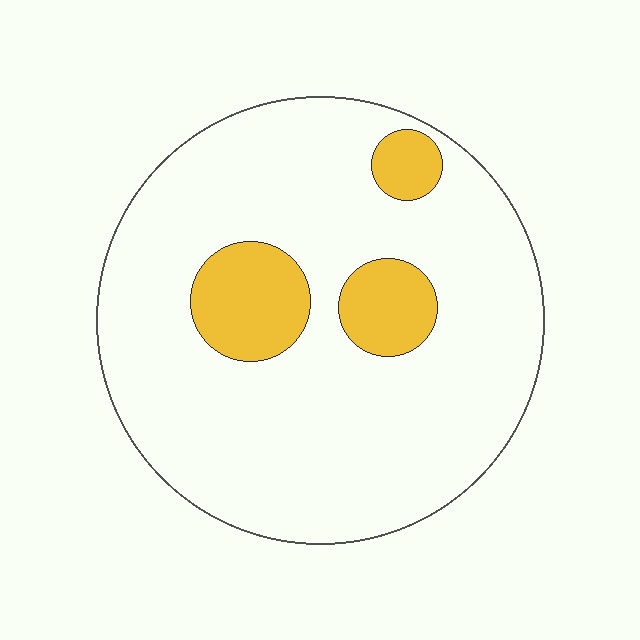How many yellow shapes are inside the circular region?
3.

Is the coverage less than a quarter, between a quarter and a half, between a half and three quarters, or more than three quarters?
Less than a quarter.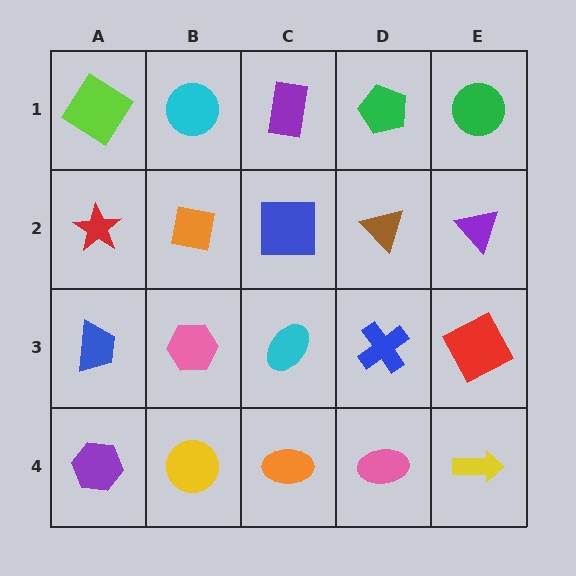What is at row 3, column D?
A blue cross.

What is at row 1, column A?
A lime diamond.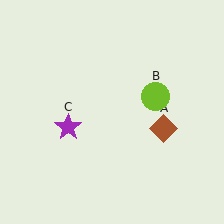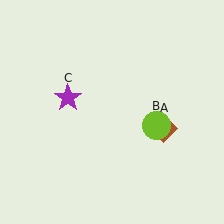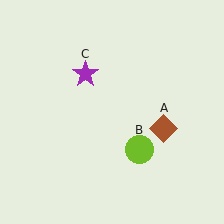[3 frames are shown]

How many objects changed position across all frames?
2 objects changed position: lime circle (object B), purple star (object C).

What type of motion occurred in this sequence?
The lime circle (object B), purple star (object C) rotated clockwise around the center of the scene.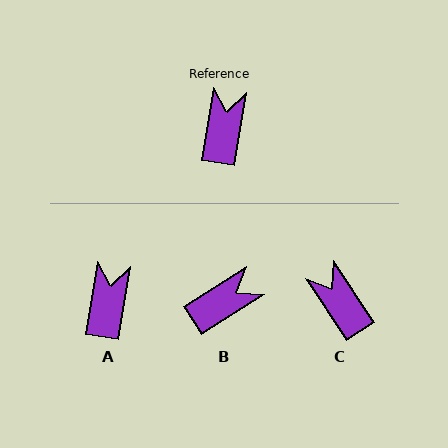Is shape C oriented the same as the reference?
No, it is off by about 43 degrees.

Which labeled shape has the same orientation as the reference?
A.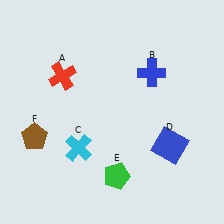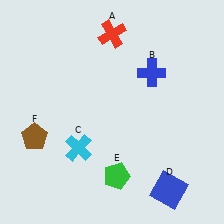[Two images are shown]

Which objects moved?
The objects that moved are: the red cross (A), the blue square (D).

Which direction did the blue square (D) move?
The blue square (D) moved down.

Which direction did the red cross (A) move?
The red cross (A) moved right.